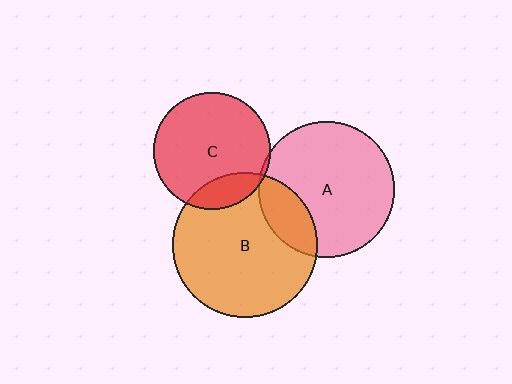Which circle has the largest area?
Circle B (orange).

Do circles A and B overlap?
Yes.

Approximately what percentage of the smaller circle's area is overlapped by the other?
Approximately 20%.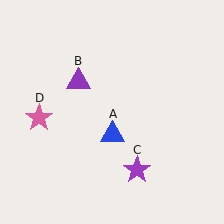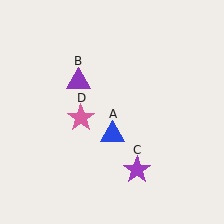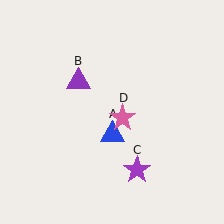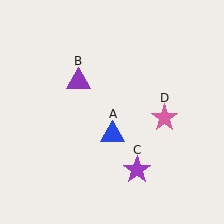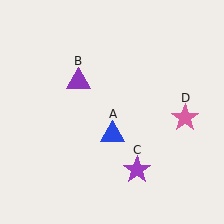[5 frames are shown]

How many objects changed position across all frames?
1 object changed position: pink star (object D).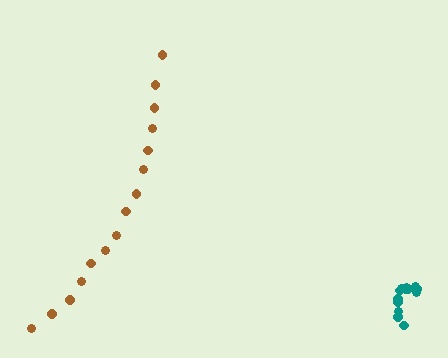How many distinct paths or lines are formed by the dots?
There are 2 distinct paths.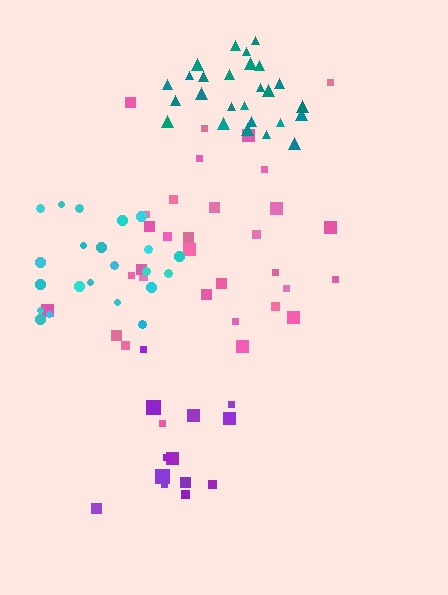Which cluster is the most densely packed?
Teal.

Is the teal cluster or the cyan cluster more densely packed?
Teal.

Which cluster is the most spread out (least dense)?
Purple.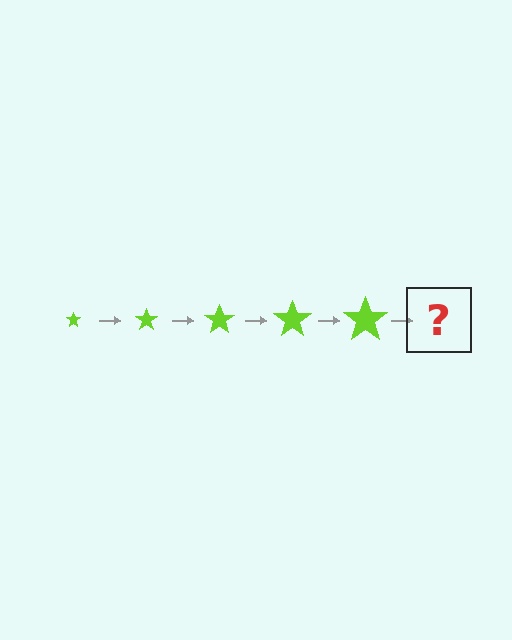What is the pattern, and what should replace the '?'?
The pattern is that the star gets progressively larger each step. The '?' should be a lime star, larger than the previous one.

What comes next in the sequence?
The next element should be a lime star, larger than the previous one.